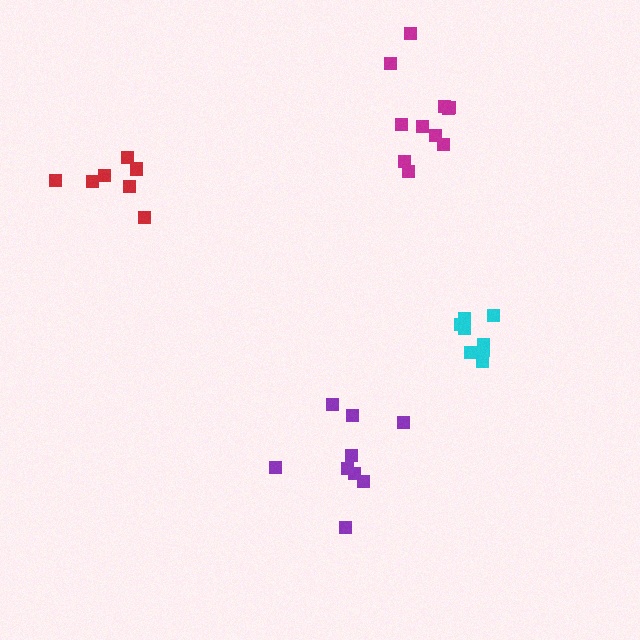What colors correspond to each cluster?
The clusters are colored: purple, red, magenta, cyan.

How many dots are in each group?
Group 1: 9 dots, Group 2: 8 dots, Group 3: 11 dots, Group 4: 8 dots (36 total).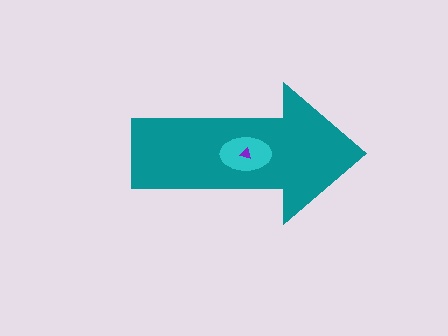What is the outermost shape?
The teal arrow.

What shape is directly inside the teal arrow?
The cyan ellipse.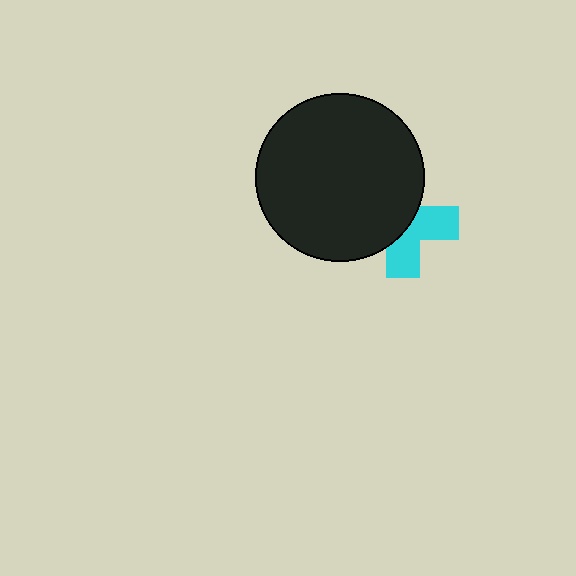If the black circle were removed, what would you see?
You would see the complete cyan cross.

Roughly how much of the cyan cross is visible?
About half of it is visible (roughly 45%).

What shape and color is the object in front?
The object in front is a black circle.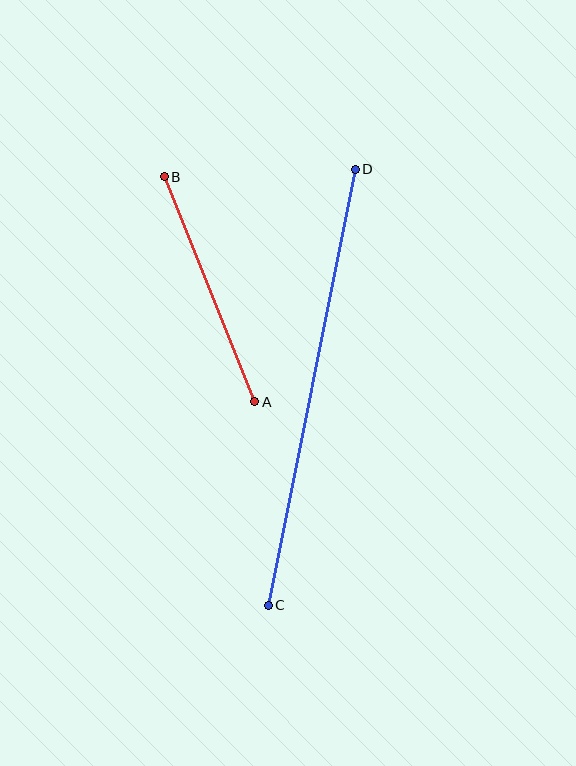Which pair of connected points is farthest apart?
Points C and D are farthest apart.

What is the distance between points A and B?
The distance is approximately 243 pixels.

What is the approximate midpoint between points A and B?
The midpoint is at approximately (210, 289) pixels.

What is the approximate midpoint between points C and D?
The midpoint is at approximately (312, 387) pixels.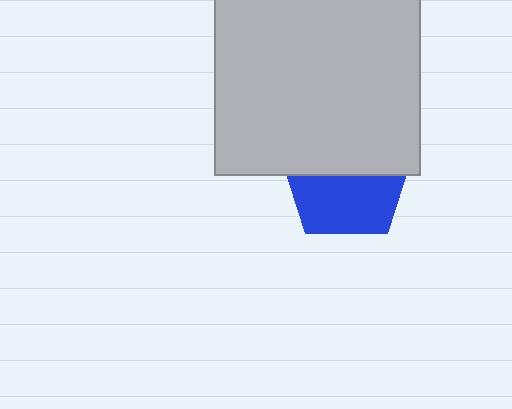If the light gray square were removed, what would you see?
You would see the complete blue pentagon.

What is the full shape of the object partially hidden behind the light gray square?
The partially hidden object is a blue pentagon.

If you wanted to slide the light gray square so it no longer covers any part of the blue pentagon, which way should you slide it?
Slide it up — that is the most direct way to separate the two shapes.